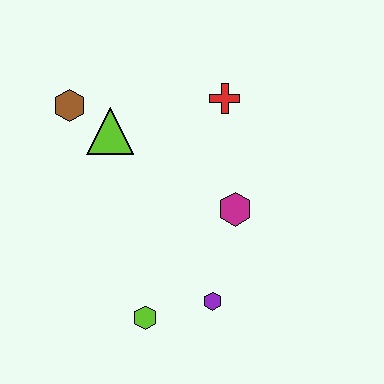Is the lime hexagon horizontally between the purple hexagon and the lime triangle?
Yes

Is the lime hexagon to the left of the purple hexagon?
Yes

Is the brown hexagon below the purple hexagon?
No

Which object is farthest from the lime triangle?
The purple hexagon is farthest from the lime triangle.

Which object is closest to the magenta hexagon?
The purple hexagon is closest to the magenta hexagon.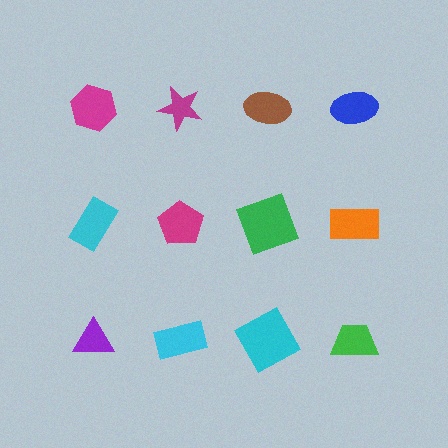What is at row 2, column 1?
A cyan rectangle.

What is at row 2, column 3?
A green square.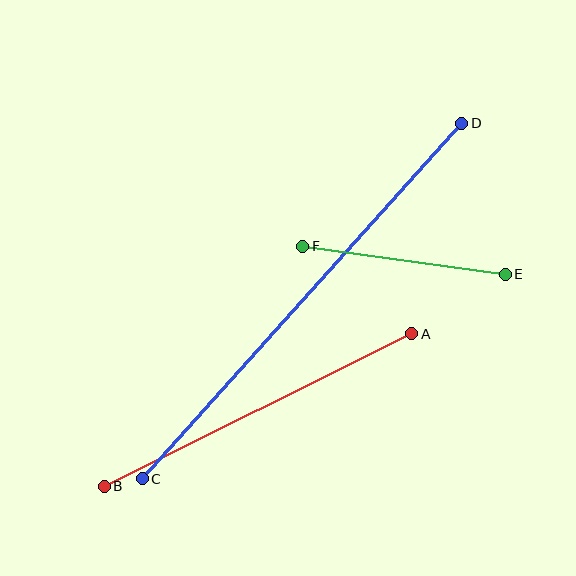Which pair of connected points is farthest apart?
Points C and D are farthest apart.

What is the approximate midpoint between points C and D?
The midpoint is at approximately (302, 301) pixels.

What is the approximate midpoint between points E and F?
The midpoint is at approximately (404, 260) pixels.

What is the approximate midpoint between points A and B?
The midpoint is at approximately (258, 410) pixels.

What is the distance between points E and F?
The distance is approximately 204 pixels.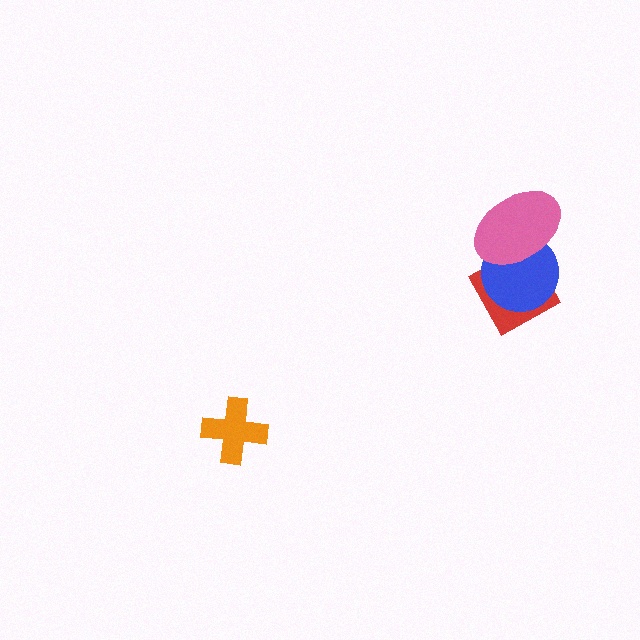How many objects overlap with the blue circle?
2 objects overlap with the blue circle.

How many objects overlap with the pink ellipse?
2 objects overlap with the pink ellipse.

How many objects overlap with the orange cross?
0 objects overlap with the orange cross.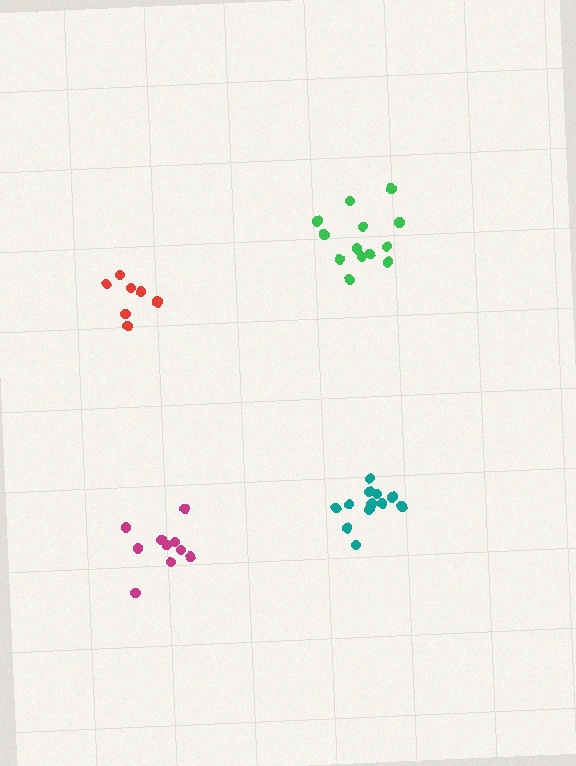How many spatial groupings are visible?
There are 4 spatial groupings.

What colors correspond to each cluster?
The clusters are colored: teal, green, magenta, red.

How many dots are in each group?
Group 1: 12 dots, Group 2: 13 dots, Group 3: 10 dots, Group 4: 8 dots (43 total).